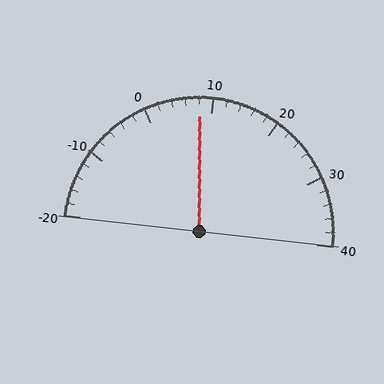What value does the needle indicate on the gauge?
The needle indicates approximately 8.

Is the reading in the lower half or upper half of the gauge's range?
The reading is in the lower half of the range (-20 to 40).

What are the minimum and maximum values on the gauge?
The gauge ranges from -20 to 40.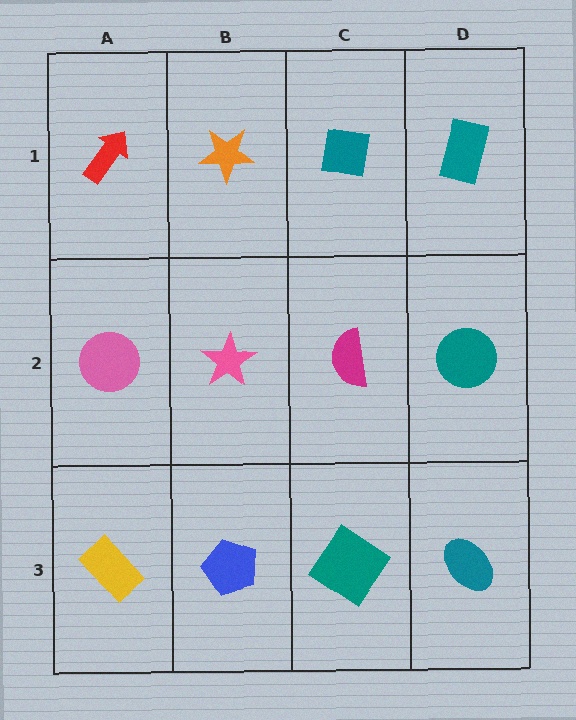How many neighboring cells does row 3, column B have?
3.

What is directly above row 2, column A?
A red arrow.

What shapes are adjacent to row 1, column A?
A pink circle (row 2, column A), an orange star (row 1, column B).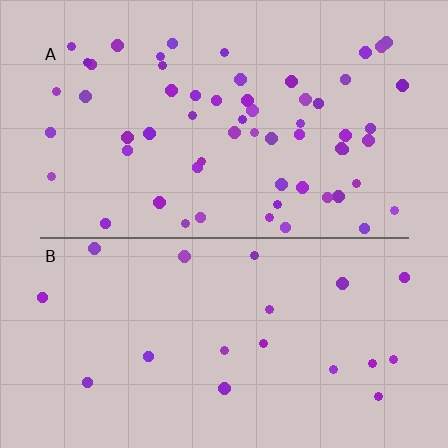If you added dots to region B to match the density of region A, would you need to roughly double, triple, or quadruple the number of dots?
Approximately triple.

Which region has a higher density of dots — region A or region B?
A (the top).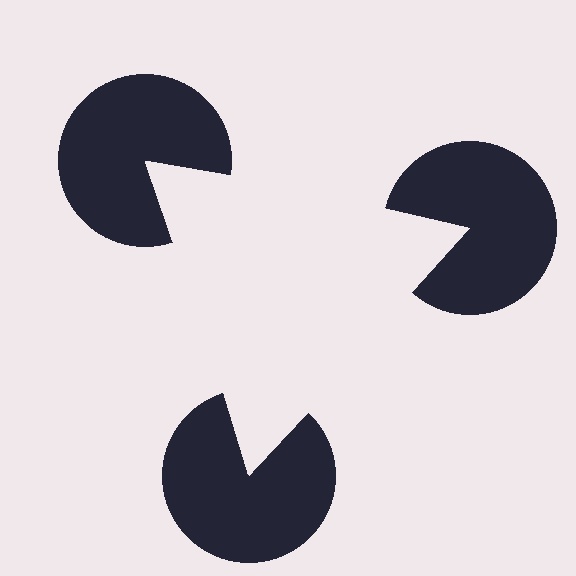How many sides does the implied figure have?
3 sides.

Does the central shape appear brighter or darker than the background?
It typically appears slightly brighter than the background, even though no actual brightness change is drawn.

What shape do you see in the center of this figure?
An illusory triangle — its edges are inferred from the aligned wedge cuts in the pac-man discs, not physically drawn.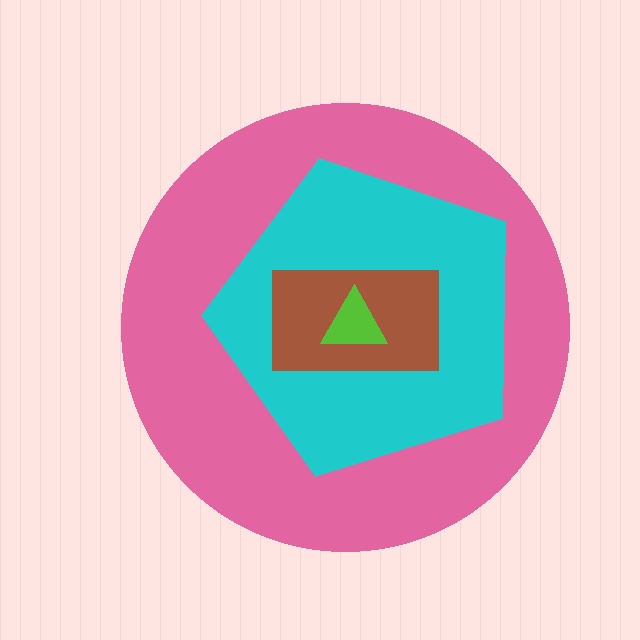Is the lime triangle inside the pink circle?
Yes.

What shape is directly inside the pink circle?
The cyan pentagon.